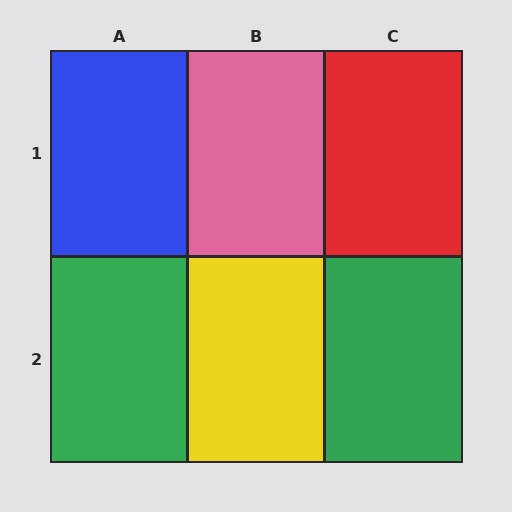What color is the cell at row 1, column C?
Red.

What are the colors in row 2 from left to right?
Green, yellow, green.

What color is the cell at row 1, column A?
Blue.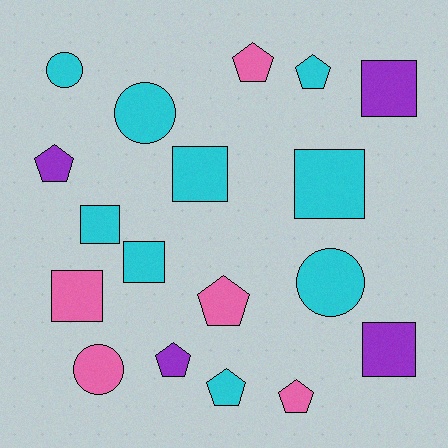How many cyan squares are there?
There are 4 cyan squares.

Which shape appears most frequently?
Pentagon, with 7 objects.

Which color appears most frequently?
Cyan, with 9 objects.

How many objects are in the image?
There are 18 objects.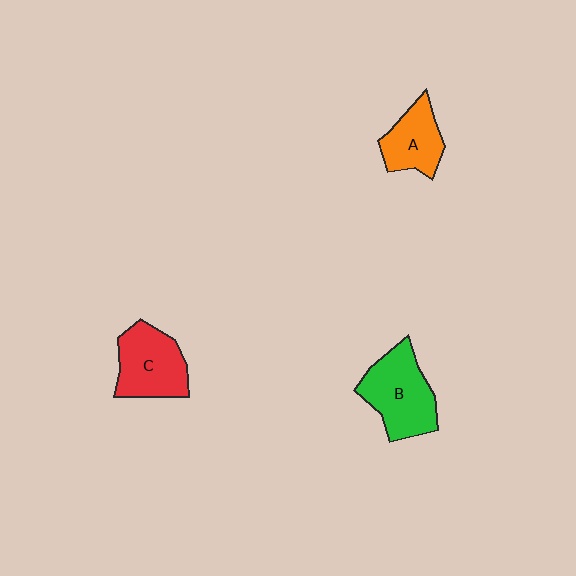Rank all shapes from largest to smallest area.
From largest to smallest: B (green), C (red), A (orange).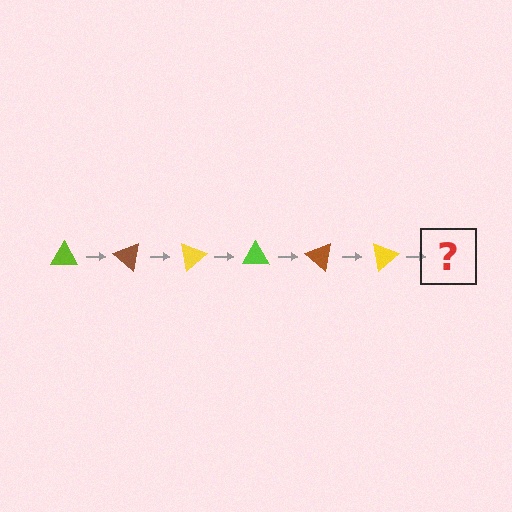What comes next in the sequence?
The next element should be a lime triangle, rotated 240 degrees from the start.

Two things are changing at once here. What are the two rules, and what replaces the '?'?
The two rules are that it rotates 40 degrees each step and the color cycles through lime, brown, and yellow. The '?' should be a lime triangle, rotated 240 degrees from the start.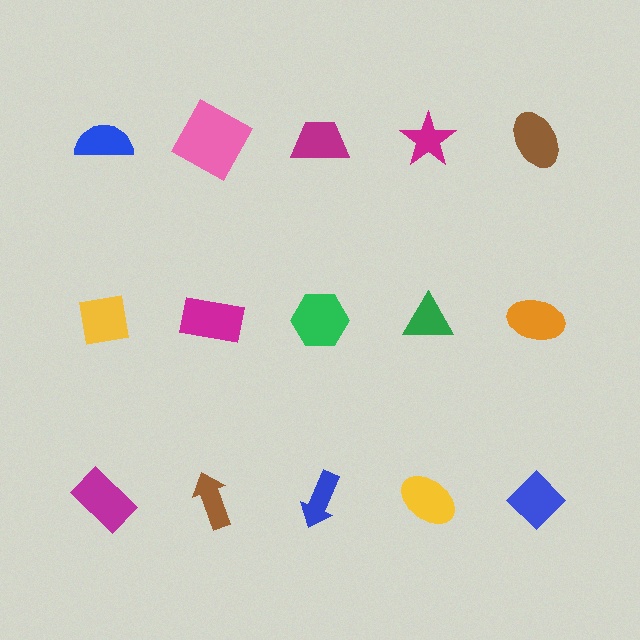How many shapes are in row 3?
5 shapes.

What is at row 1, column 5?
A brown ellipse.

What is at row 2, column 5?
An orange ellipse.